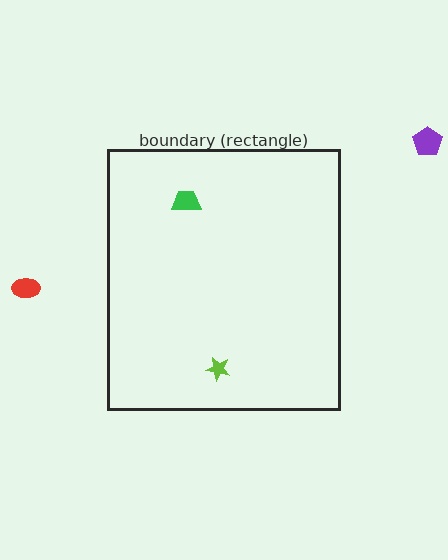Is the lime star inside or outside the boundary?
Inside.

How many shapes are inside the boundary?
2 inside, 2 outside.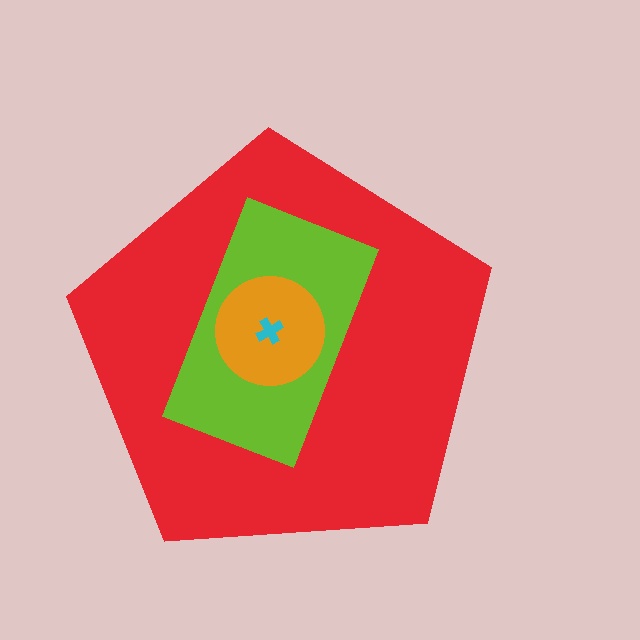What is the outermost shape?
The red pentagon.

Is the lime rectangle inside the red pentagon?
Yes.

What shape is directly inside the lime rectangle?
The orange circle.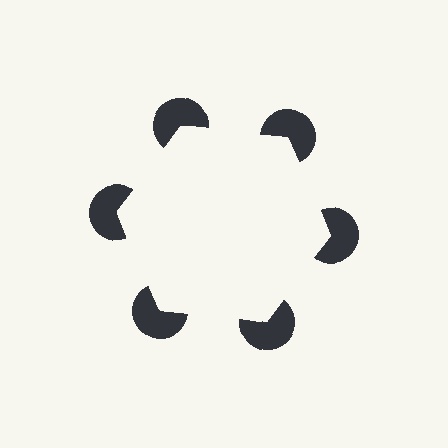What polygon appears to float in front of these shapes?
An illusory hexagon — its edges are inferred from the aligned wedge cuts in the pac-man discs, not physically drawn.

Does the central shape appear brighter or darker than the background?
It typically appears slightly brighter than the background, even though no actual brightness change is drawn.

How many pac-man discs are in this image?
There are 6 — one at each vertex of the illusory hexagon.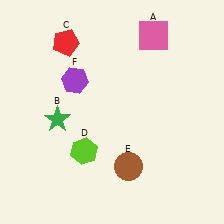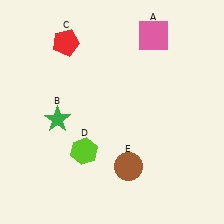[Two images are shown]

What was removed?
The purple hexagon (F) was removed in Image 2.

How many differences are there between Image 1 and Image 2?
There is 1 difference between the two images.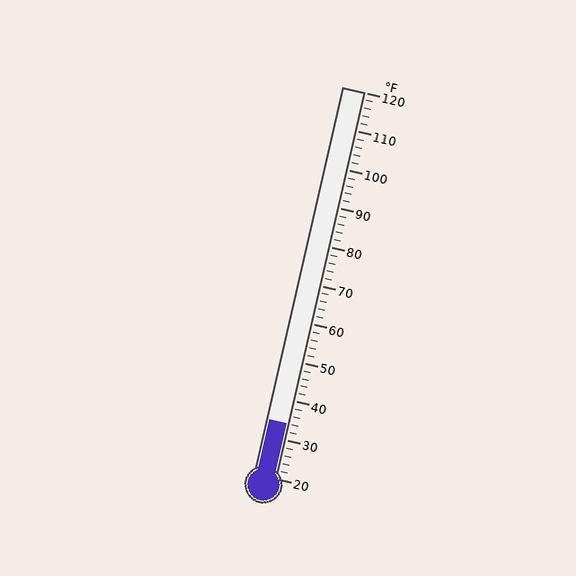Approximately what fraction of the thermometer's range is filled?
The thermometer is filled to approximately 15% of its range.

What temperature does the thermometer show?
The thermometer shows approximately 34°F.